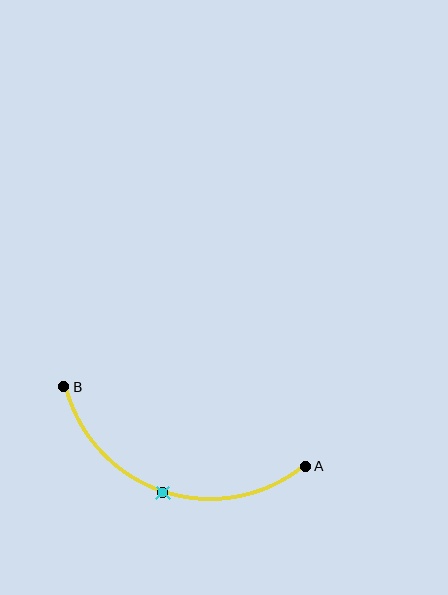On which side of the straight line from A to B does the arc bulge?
The arc bulges below the straight line connecting A and B.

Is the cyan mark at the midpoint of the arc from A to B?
Yes. The cyan mark lies on the arc at equal arc-length from both A and B — it is the arc midpoint.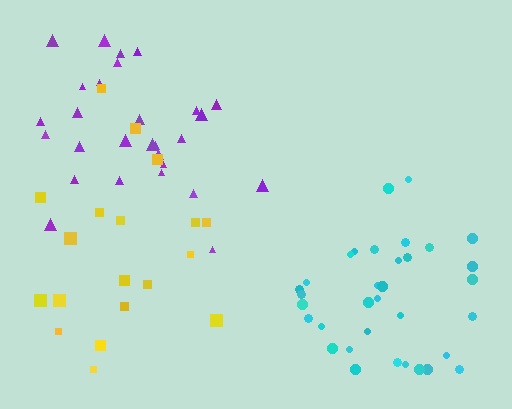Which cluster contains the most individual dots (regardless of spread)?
Cyan (35).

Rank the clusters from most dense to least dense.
cyan, purple, yellow.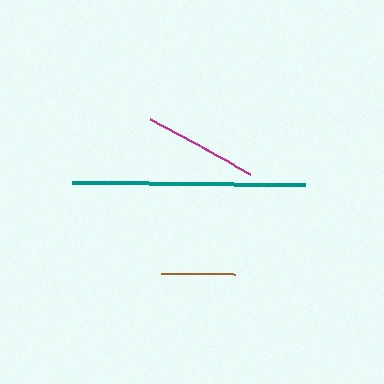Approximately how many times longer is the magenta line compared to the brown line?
The magenta line is approximately 1.5 times the length of the brown line.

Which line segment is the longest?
The teal line is the longest at approximately 233 pixels.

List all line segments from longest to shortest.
From longest to shortest: teal, magenta, brown.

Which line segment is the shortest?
The brown line is the shortest at approximately 75 pixels.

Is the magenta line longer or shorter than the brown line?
The magenta line is longer than the brown line.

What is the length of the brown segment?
The brown segment is approximately 75 pixels long.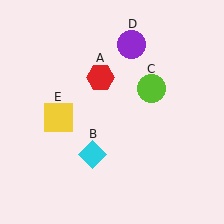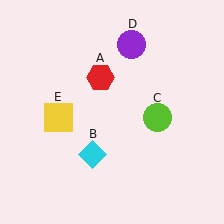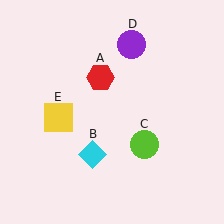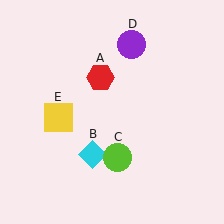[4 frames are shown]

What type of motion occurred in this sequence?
The lime circle (object C) rotated clockwise around the center of the scene.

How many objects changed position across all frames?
1 object changed position: lime circle (object C).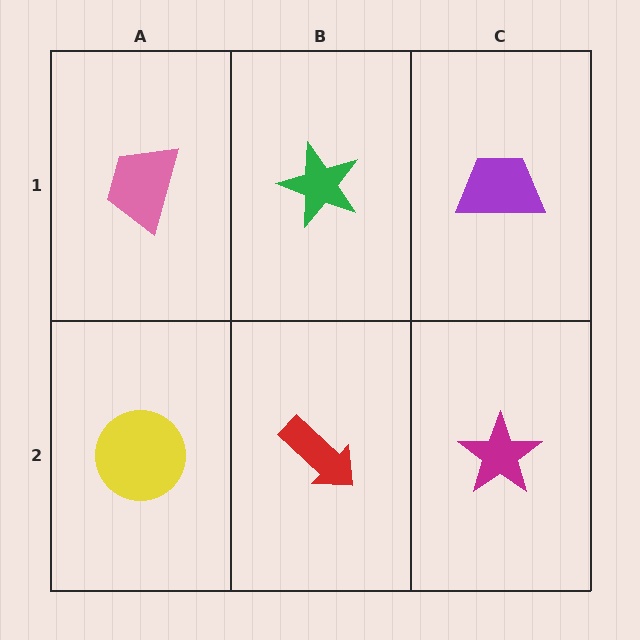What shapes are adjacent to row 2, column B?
A green star (row 1, column B), a yellow circle (row 2, column A), a magenta star (row 2, column C).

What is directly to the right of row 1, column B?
A purple trapezoid.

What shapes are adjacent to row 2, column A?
A pink trapezoid (row 1, column A), a red arrow (row 2, column B).